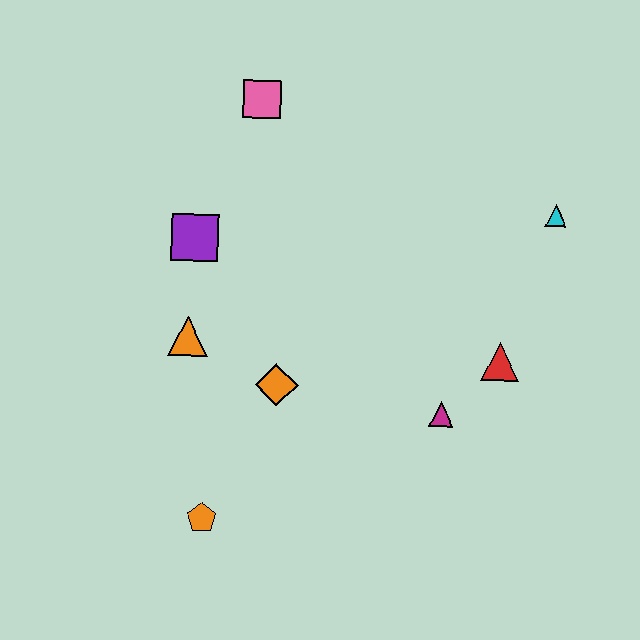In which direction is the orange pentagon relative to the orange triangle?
The orange pentagon is below the orange triangle.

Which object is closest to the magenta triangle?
The red triangle is closest to the magenta triangle.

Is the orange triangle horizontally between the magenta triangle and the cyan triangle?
No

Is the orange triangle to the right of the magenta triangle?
No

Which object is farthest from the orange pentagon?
The cyan triangle is farthest from the orange pentagon.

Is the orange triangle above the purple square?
No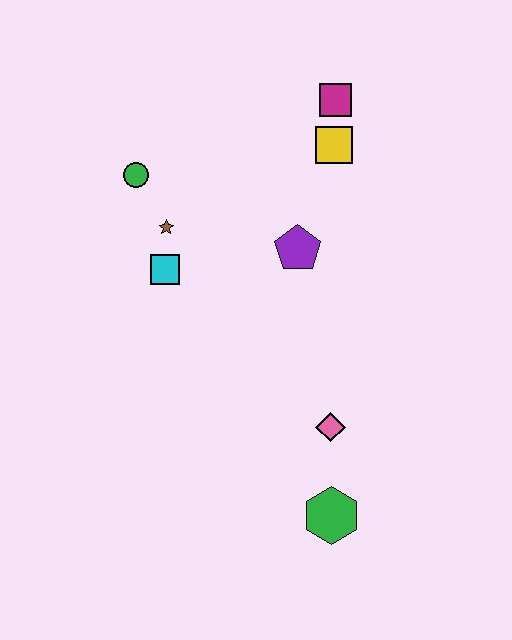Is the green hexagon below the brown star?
Yes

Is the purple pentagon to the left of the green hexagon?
Yes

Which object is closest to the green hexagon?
The pink diamond is closest to the green hexagon.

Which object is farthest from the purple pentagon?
The green hexagon is farthest from the purple pentagon.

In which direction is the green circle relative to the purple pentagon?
The green circle is to the left of the purple pentagon.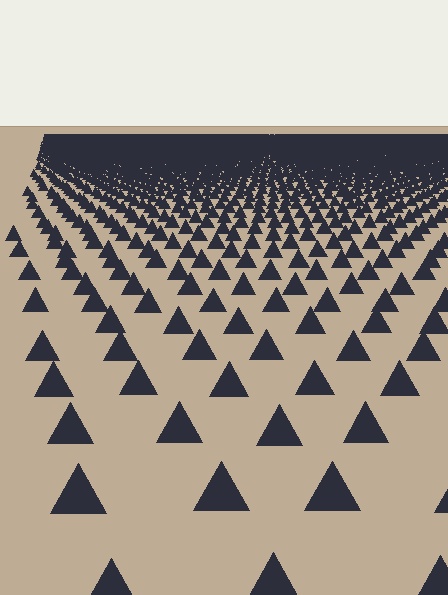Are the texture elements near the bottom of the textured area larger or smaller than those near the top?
Larger. Near the bottom, elements are closer to the viewer and appear at a bigger on-screen size.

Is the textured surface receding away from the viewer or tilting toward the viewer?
The surface is receding away from the viewer. Texture elements get smaller and denser toward the top.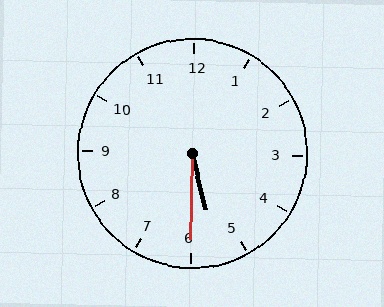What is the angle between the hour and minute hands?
Approximately 15 degrees.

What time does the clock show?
5:30.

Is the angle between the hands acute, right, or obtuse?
It is acute.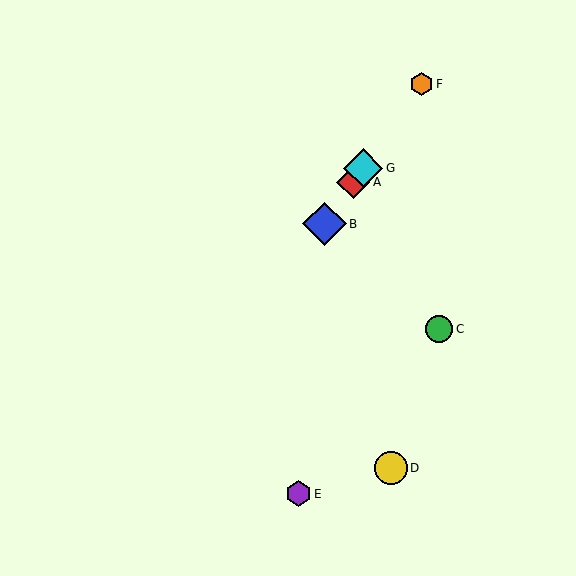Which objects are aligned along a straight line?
Objects A, B, F, G are aligned along a straight line.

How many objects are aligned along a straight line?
4 objects (A, B, F, G) are aligned along a straight line.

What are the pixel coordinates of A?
Object A is at (353, 182).